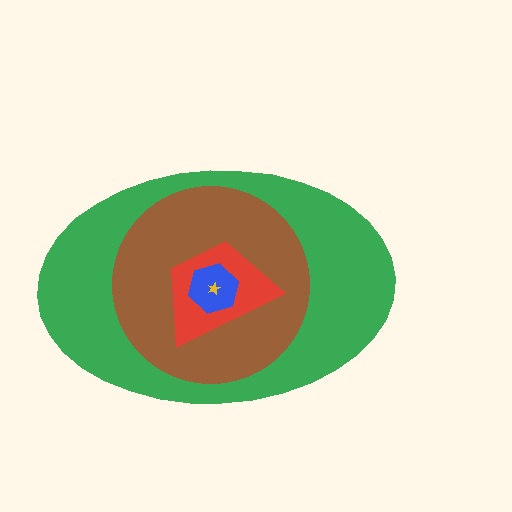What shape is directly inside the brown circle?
The red trapezoid.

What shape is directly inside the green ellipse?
The brown circle.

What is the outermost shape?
The green ellipse.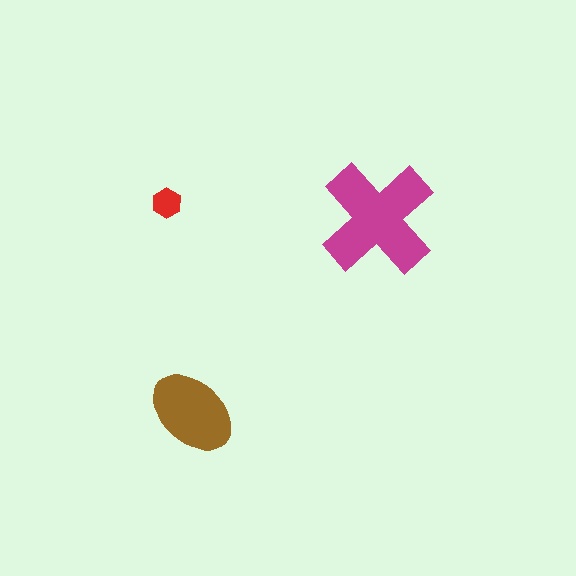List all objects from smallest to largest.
The red hexagon, the brown ellipse, the magenta cross.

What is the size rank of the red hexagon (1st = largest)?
3rd.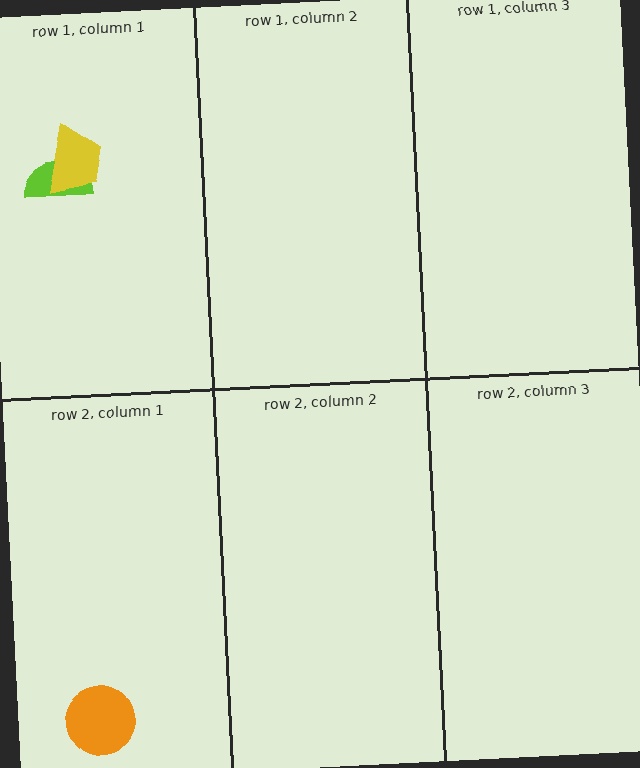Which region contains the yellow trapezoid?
The row 1, column 1 region.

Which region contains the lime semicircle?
The row 1, column 1 region.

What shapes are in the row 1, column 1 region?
The lime semicircle, the yellow trapezoid.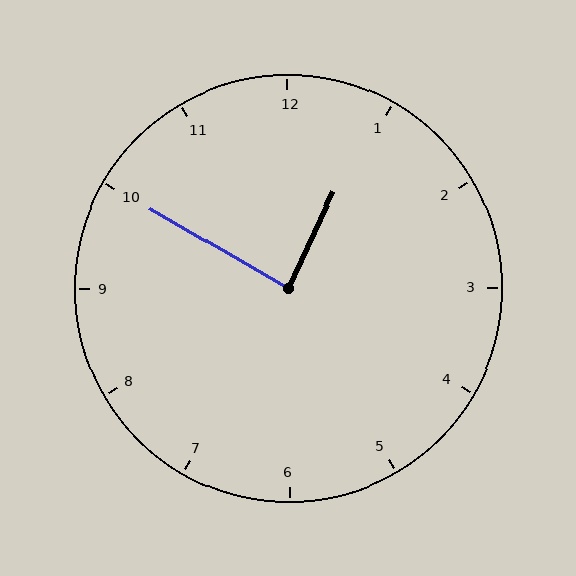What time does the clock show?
12:50.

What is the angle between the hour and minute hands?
Approximately 85 degrees.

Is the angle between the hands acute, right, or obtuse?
It is right.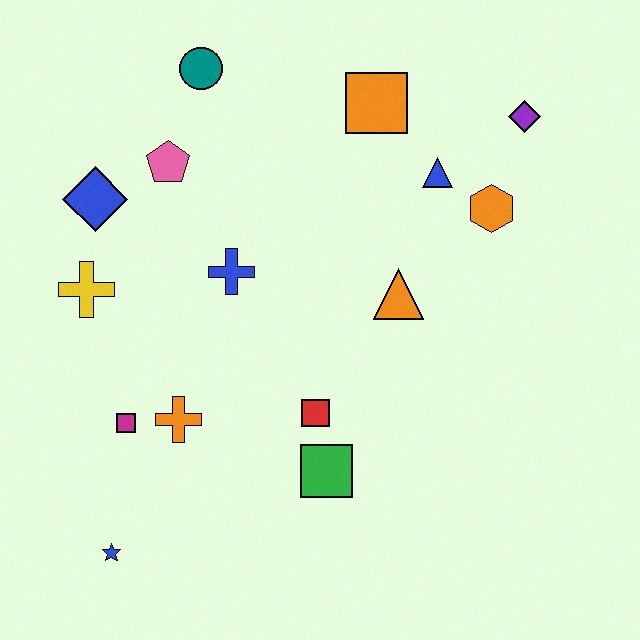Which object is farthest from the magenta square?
The purple diamond is farthest from the magenta square.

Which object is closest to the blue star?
The magenta square is closest to the blue star.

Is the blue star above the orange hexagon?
No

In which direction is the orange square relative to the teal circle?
The orange square is to the right of the teal circle.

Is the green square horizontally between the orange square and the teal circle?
Yes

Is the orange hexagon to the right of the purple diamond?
No